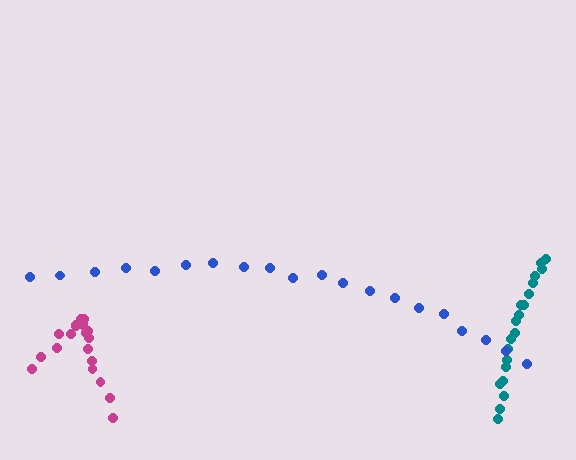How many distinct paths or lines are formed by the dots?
There are 3 distinct paths.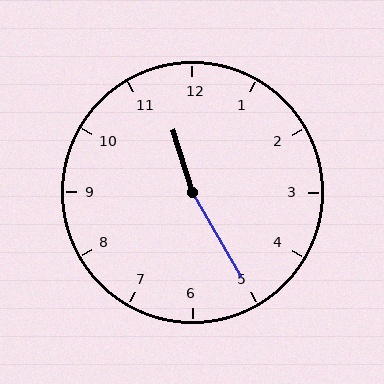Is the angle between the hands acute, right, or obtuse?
It is obtuse.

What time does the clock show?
11:25.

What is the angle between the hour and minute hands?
Approximately 168 degrees.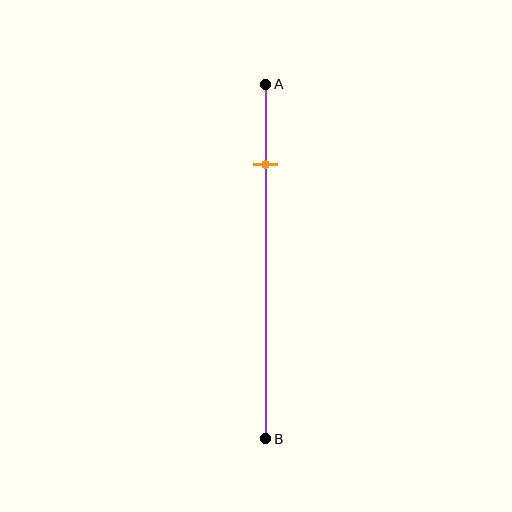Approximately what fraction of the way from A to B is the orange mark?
The orange mark is approximately 25% of the way from A to B.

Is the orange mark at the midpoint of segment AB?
No, the mark is at about 25% from A, not at the 50% midpoint.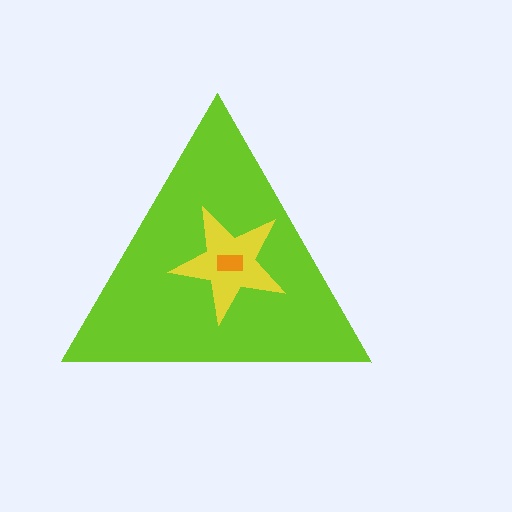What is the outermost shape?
The lime triangle.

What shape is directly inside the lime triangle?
The yellow star.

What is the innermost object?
The orange rectangle.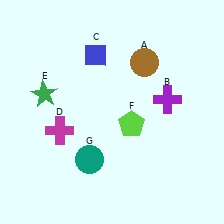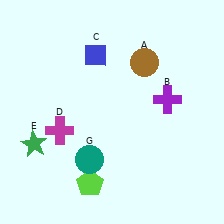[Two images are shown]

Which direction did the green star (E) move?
The green star (E) moved down.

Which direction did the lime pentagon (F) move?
The lime pentagon (F) moved down.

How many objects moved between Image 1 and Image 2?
2 objects moved between the two images.